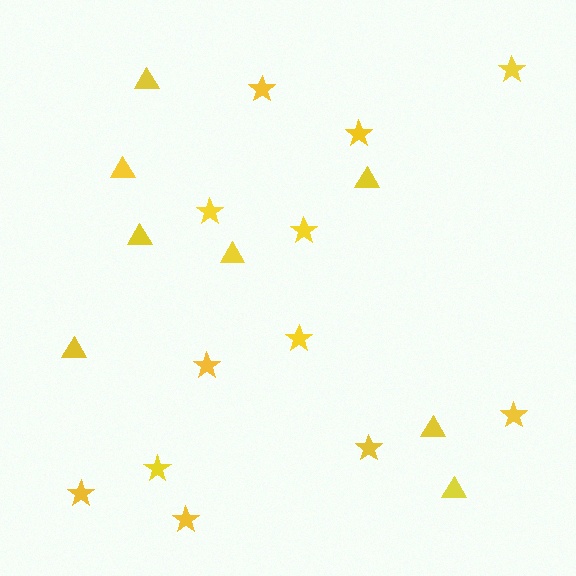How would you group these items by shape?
There are 2 groups: one group of triangles (8) and one group of stars (12).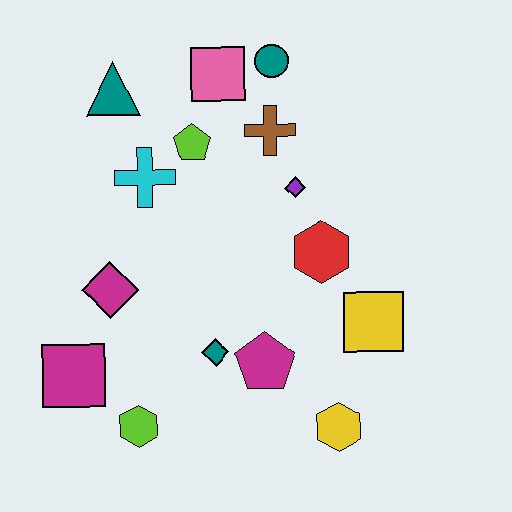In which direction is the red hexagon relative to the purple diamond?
The red hexagon is below the purple diamond.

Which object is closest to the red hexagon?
The purple diamond is closest to the red hexagon.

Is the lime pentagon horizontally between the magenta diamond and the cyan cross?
No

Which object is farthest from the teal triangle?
The yellow hexagon is farthest from the teal triangle.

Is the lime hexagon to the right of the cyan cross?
No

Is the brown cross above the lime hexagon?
Yes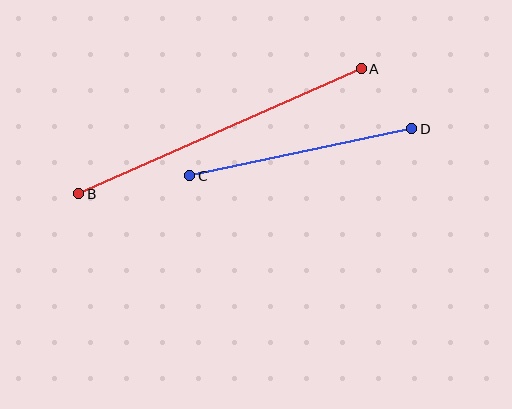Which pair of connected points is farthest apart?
Points A and B are farthest apart.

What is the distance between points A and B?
The distance is approximately 309 pixels.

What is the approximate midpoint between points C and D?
The midpoint is at approximately (301, 152) pixels.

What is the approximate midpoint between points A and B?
The midpoint is at approximately (220, 131) pixels.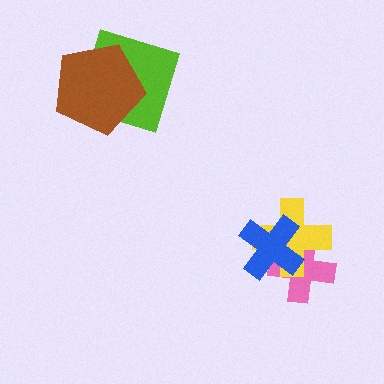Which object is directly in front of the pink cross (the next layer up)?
The yellow cross is directly in front of the pink cross.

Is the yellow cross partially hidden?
Yes, it is partially covered by another shape.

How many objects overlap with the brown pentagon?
1 object overlaps with the brown pentagon.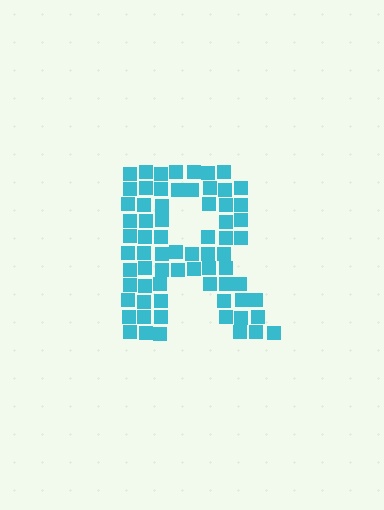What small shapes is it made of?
It is made of small squares.